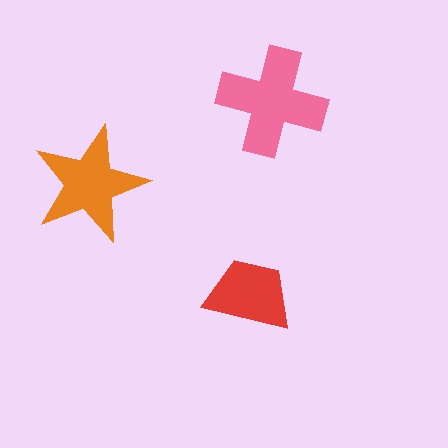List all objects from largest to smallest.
The pink cross, the orange star, the red trapezoid.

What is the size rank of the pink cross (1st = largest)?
1st.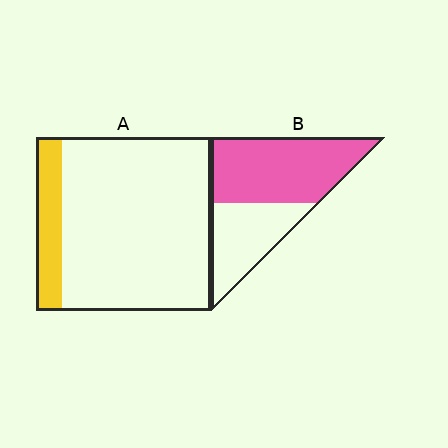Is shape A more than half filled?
No.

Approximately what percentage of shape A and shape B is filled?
A is approximately 15% and B is approximately 60%.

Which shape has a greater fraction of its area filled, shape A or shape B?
Shape B.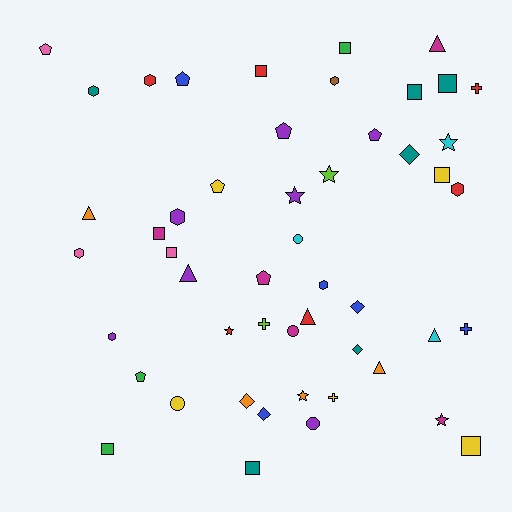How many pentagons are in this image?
There are 7 pentagons.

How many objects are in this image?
There are 50 objects.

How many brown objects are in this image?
There is 1 brown object.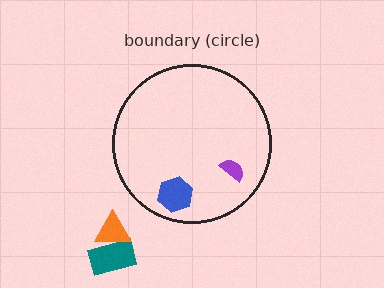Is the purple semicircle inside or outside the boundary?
Inside.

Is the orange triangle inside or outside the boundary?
Outside.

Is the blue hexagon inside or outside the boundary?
Inside.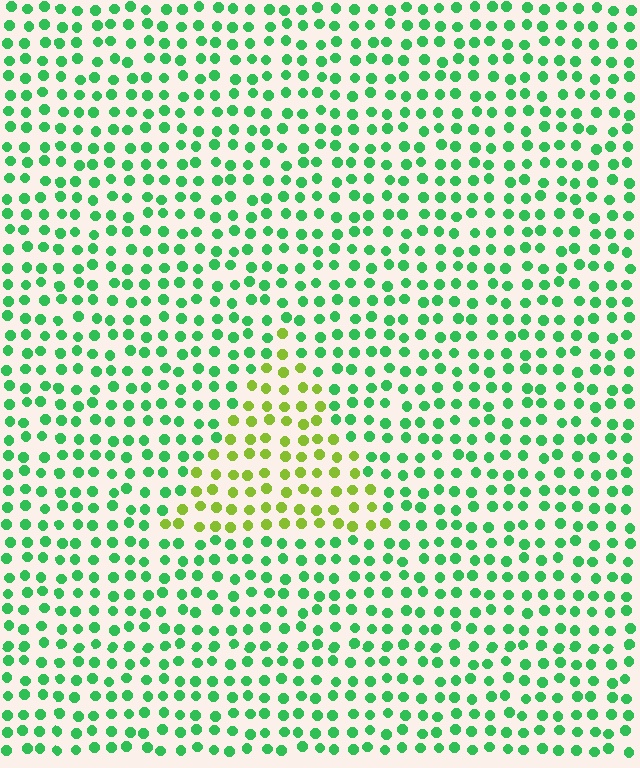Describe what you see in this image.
The image is filled with small green elements in a uniform arrangement. A triangle-shaped region is visible where the elements are tinted to a slightly different hue, forming a subtle color boundary.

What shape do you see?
I see a triangle.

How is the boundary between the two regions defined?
The boundary is defined purely by a slight shift in hue (about 52 degrees). Spacing, size, and orientation are identical on both sides.